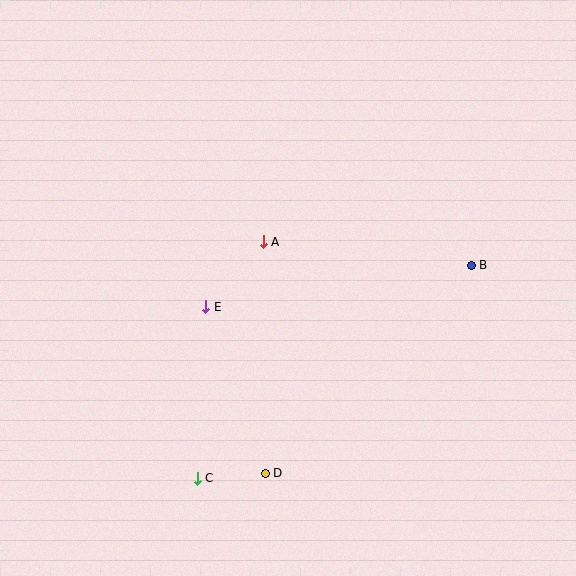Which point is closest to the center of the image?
Point A at (263, 242) is closest to the center.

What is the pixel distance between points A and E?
The distance between A and E is 87 pixels.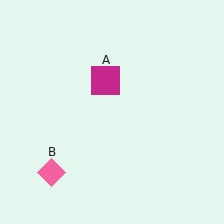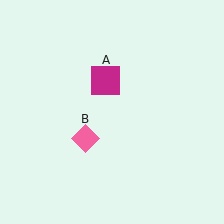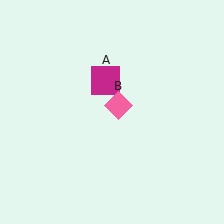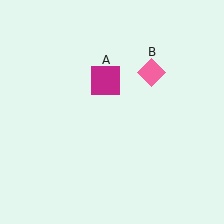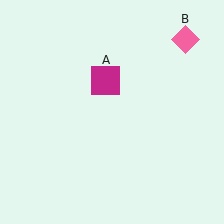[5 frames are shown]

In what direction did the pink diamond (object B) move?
The pink diamond (object B) moved up and to the right.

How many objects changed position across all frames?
1 object changed position: pink diamond (object B).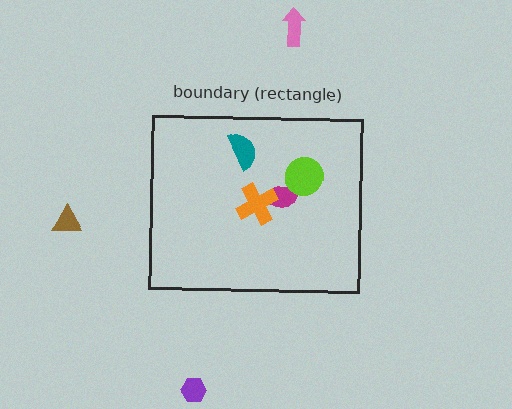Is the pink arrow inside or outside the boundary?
Outside.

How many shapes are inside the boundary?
4 inside, 3 outside.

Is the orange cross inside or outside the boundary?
Inside.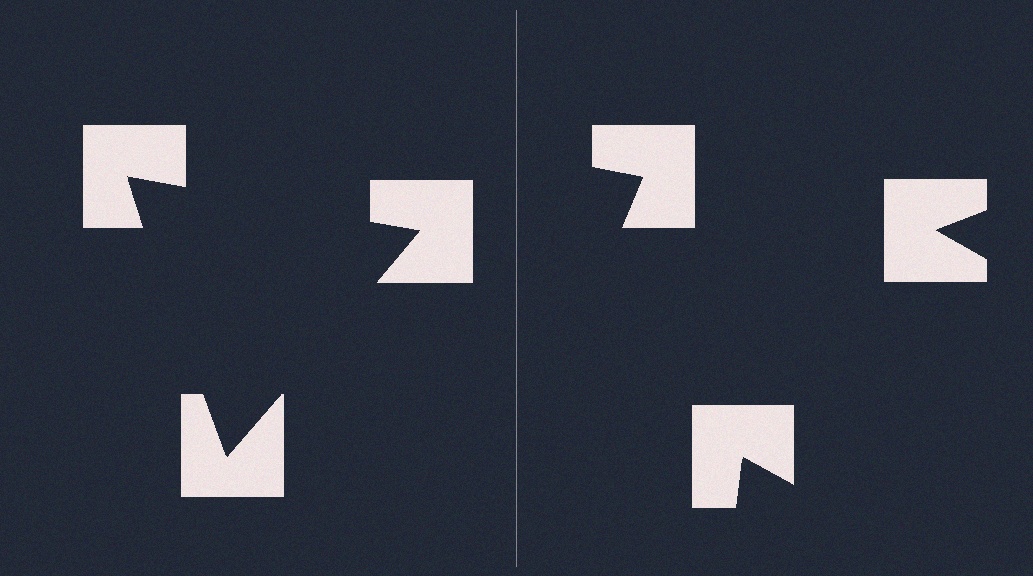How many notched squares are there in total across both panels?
6 — 3 on each side.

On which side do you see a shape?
An illusory triangle appears on the left side. On the right side the wedge cuts are rotated, so no coherent shape forms.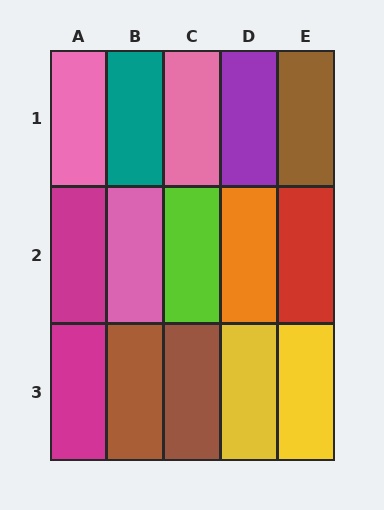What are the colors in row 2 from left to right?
Magenta, pink, lime, orange, red.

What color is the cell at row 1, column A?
Pink.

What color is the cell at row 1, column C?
Pink.